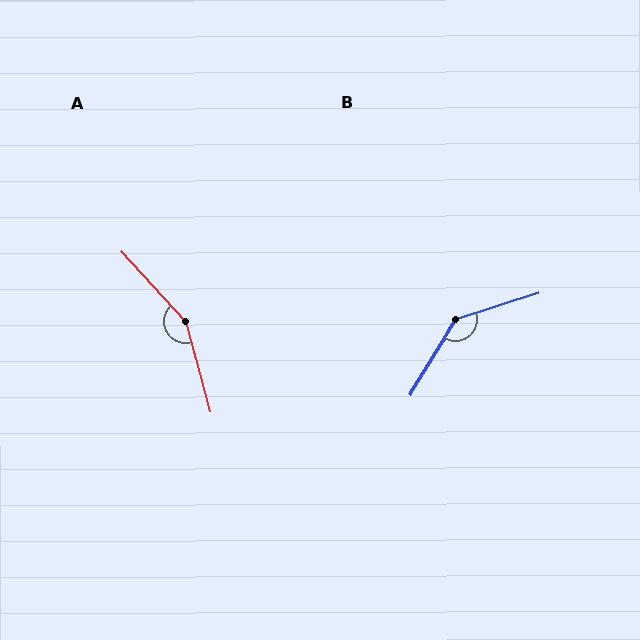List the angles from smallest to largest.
B (139°), A (152°).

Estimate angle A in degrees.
Approximately 152 degrees.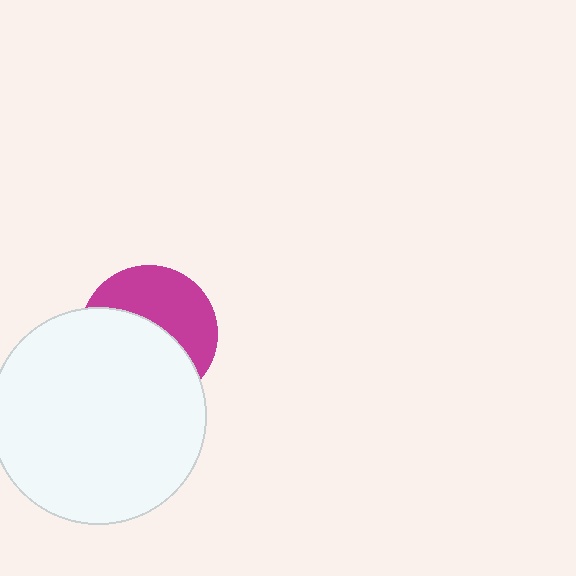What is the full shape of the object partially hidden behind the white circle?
The partially hidden object is a magenta circle.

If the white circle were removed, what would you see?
You would see the complete magenta circle.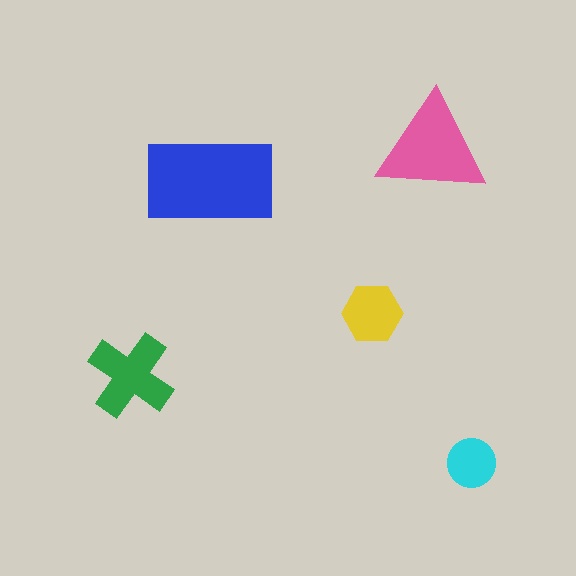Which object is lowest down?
The cyan circle is bottommost.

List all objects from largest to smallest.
The blue rectangle, the pink triangle, the green cross, the yellow hexagon, the cyan circle.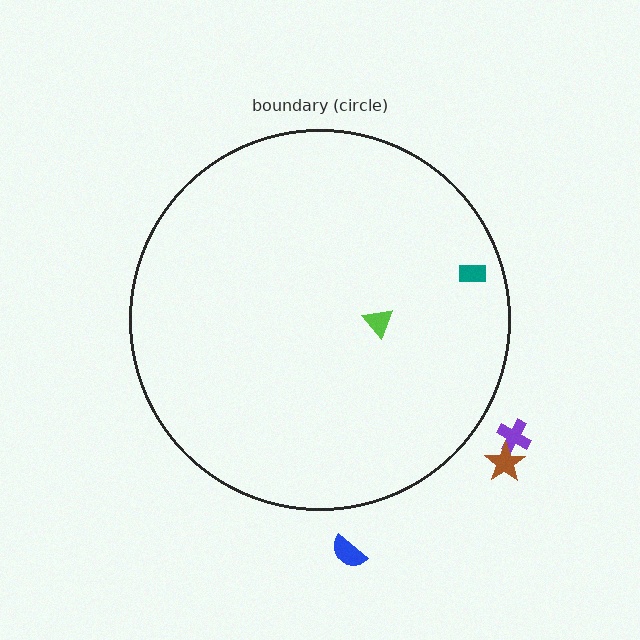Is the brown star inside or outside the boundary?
Outside.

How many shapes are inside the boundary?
2 inside, 3 outside.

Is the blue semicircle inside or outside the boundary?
Outside.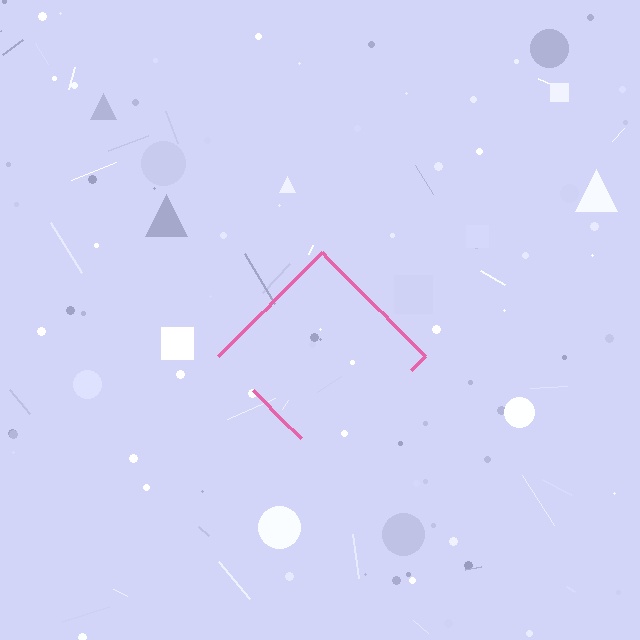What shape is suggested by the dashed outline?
The dashed outline suggests a diamond.